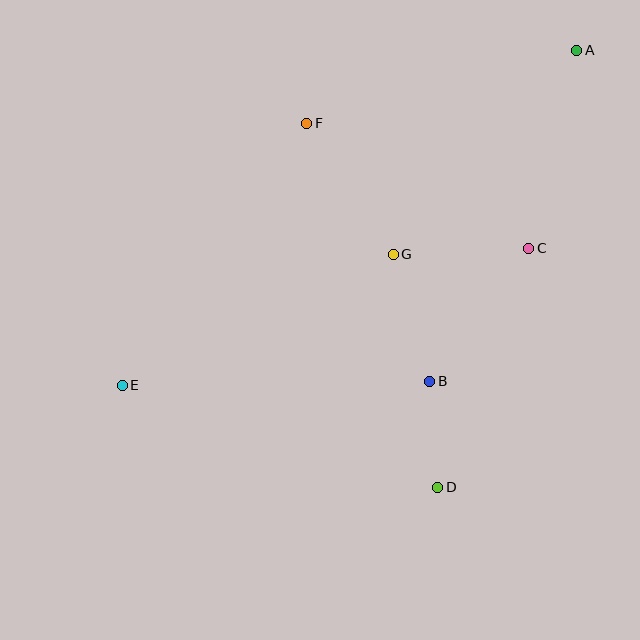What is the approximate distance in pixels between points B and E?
The distance between B and E is approximately 308 pixels.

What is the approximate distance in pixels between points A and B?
The distance between A and B is approximately 362 pixels.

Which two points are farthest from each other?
Points A and E are farthest from each other.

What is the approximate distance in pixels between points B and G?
The distance between B and G is approximately 132 pixels.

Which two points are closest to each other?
Points B and D are closest to each other.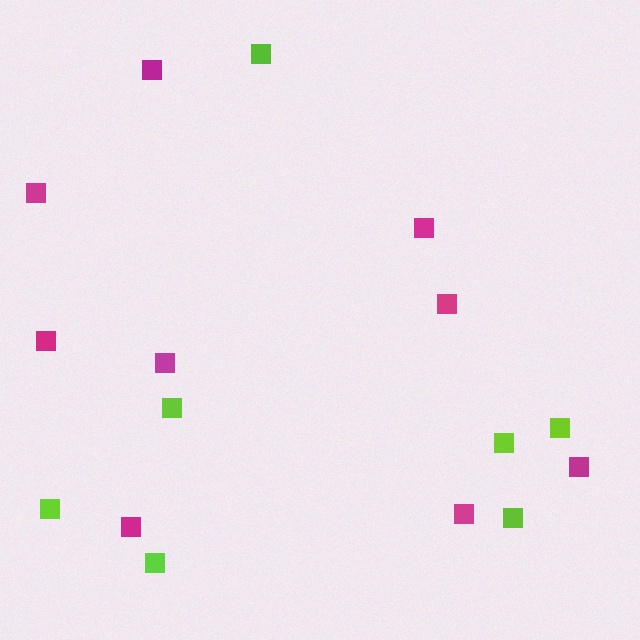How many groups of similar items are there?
There are 2 groups: one group of magenta squares (9) and one group of lime squares (7).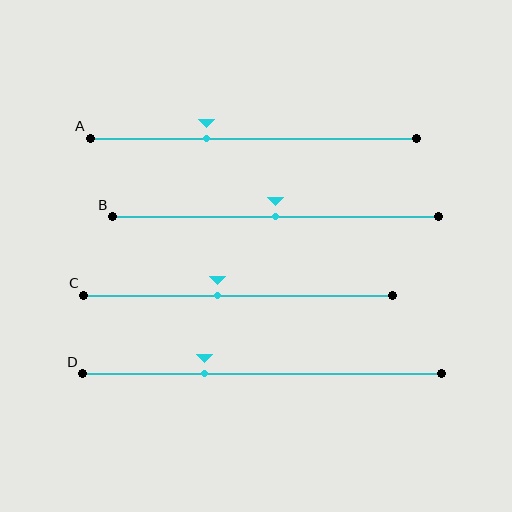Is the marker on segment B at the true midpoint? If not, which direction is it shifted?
Yes, the marker on segment B is at the true midpoint.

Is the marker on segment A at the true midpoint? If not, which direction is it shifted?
No, the marker on segment A is shifted to the left by about 14% of the segment length.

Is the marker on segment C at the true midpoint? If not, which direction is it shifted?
No, the marker on segment C is shifted to the left by about 7% of the segment length.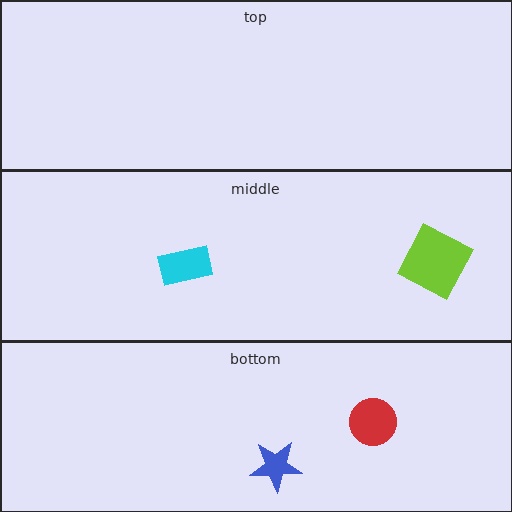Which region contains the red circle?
The bottom region.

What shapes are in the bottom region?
The blue star, the red circle.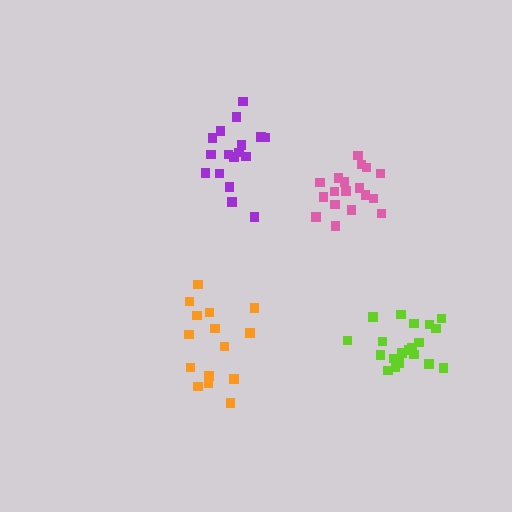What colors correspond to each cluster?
The clusters are colored: pink, purple, orange, lime.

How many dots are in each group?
Group 1: 18 dots, Group 2: 17 dots, Group 3: 15 dots, Group 4: 20 dots (70 total).